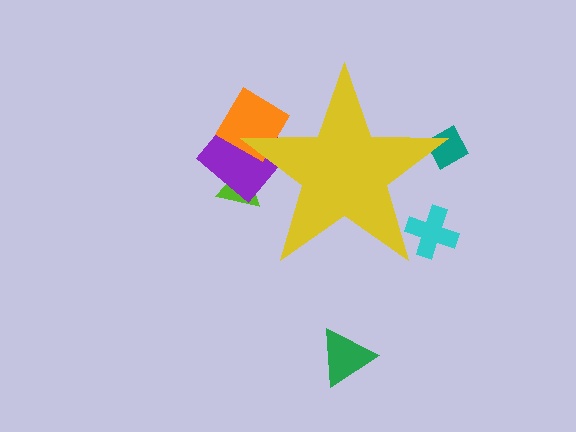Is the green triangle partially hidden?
No, the green triangle is fully visible.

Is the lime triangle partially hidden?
Yes, the lime triangle is partially hidden behind the yellow star.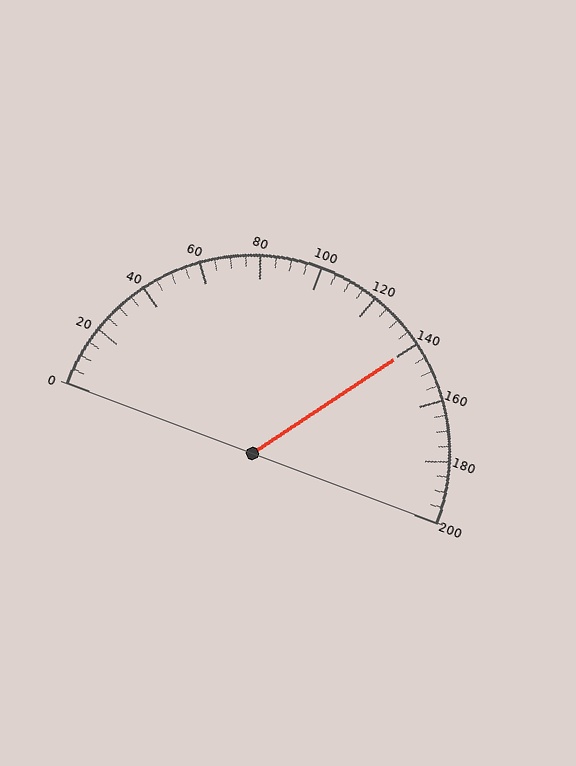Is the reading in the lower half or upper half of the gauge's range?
The reading is in the upper half of the range (0 to 200).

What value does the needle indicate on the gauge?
The needle indicates approximately 140.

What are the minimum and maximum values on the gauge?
The gauge ranges from 0 to 200.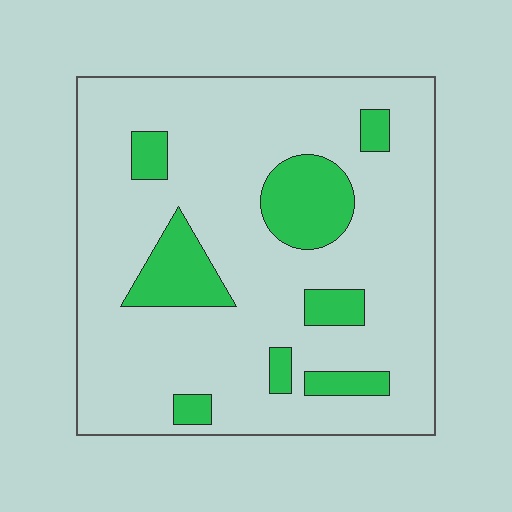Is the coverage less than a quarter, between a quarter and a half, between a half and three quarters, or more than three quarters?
Less than a quarter.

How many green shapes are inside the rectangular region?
8.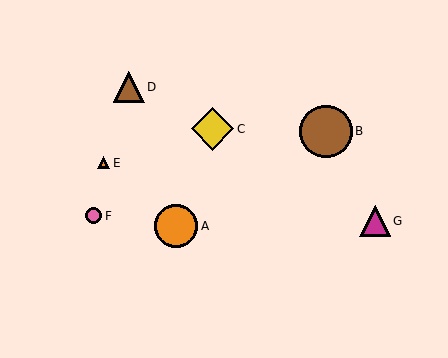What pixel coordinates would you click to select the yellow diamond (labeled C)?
Click at (212, 129) to select the yellow diamond C.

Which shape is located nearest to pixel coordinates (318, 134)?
The brown circle (labeled B) at (326, 131) is nearest to that location.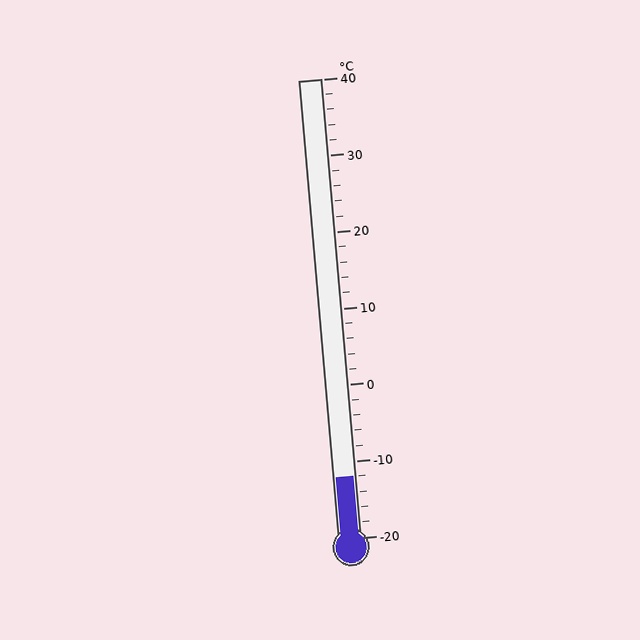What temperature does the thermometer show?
The thermometer shows approximately -12°C.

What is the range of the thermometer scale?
The thermometer scale ranges from -20°C to 40°C.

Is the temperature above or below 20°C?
The temperature is below 20°C.